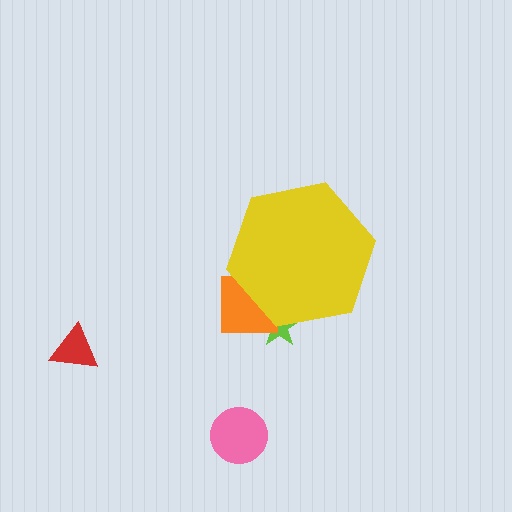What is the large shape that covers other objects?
A yellow hexagon.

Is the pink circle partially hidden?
No, the pink circle is fully visible.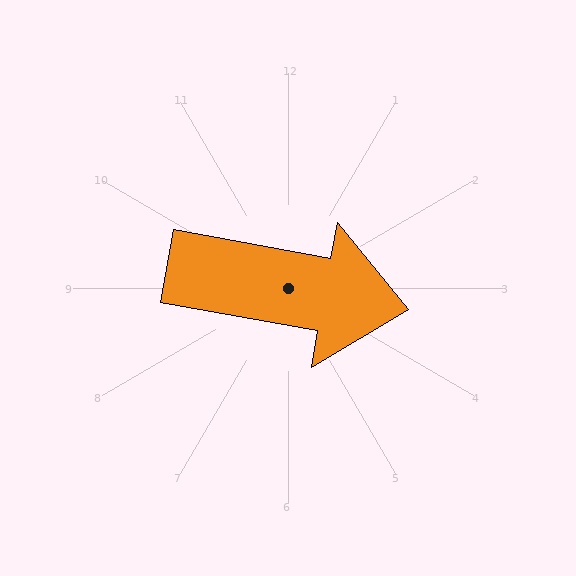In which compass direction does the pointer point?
East.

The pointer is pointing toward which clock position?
Roughly 3 o'clock.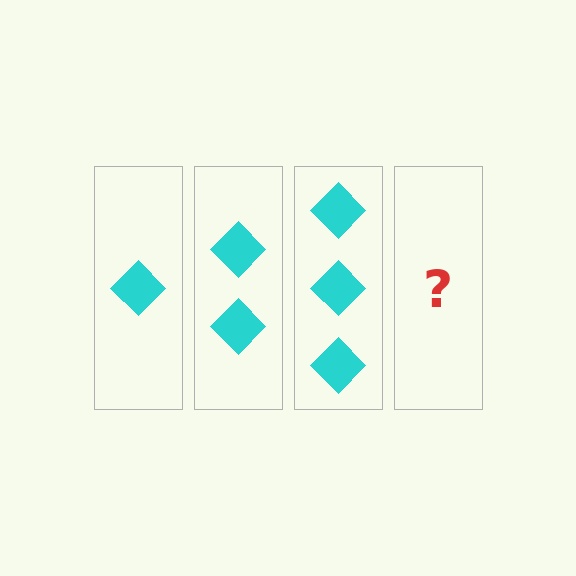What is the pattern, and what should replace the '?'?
The pattern is that each step adds one more diamond. The '?' should be 4 diamonds.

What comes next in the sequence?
The next element should be 4 diamonds.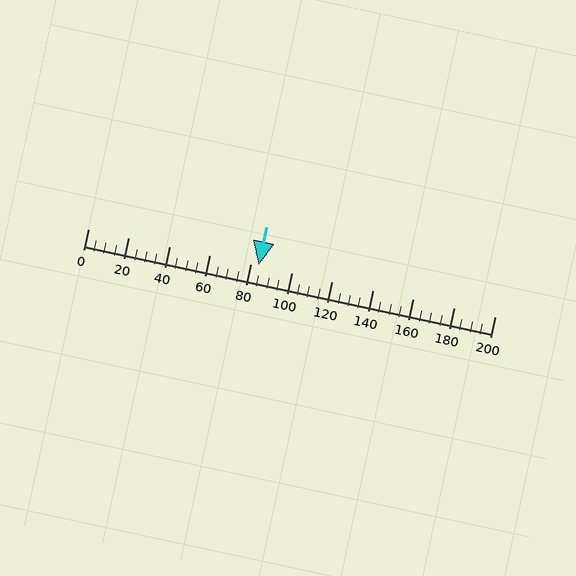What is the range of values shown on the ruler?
The ruler shows values from 0 to 200.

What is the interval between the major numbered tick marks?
The major tick marks are spaced 20 units apart.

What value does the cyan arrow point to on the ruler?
The cyan arrow points to approximately 84.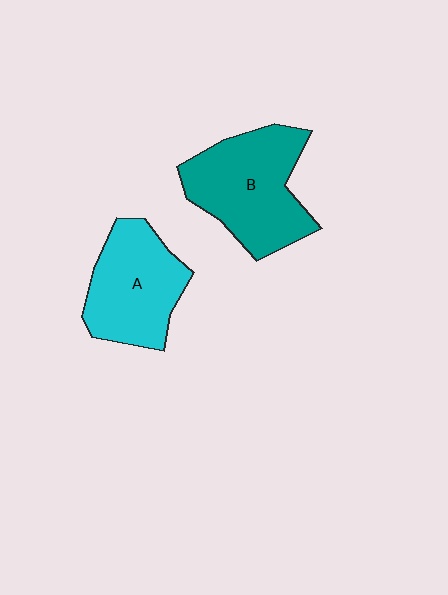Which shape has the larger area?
Shape B (teal).